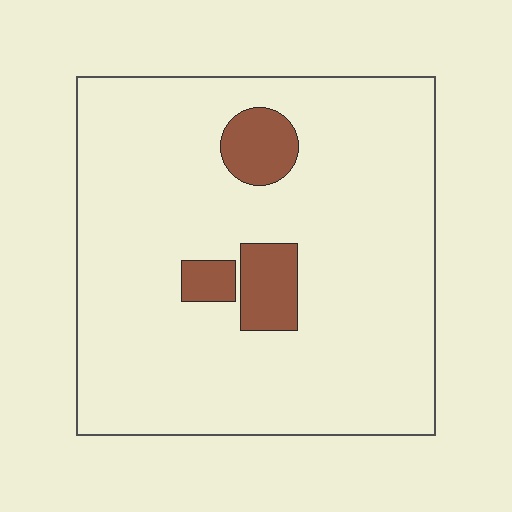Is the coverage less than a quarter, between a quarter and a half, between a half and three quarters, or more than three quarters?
Less than a quarter.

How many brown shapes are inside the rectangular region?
3.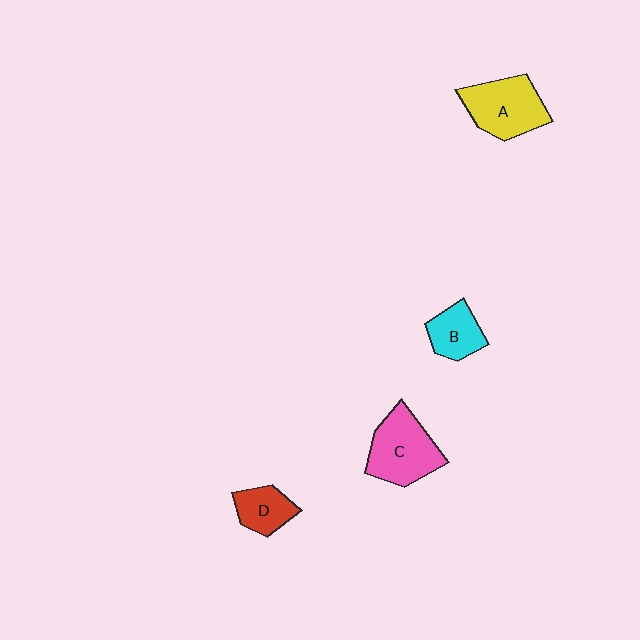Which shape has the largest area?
Shape C (pink).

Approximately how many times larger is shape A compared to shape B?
Approximately 1.6 times.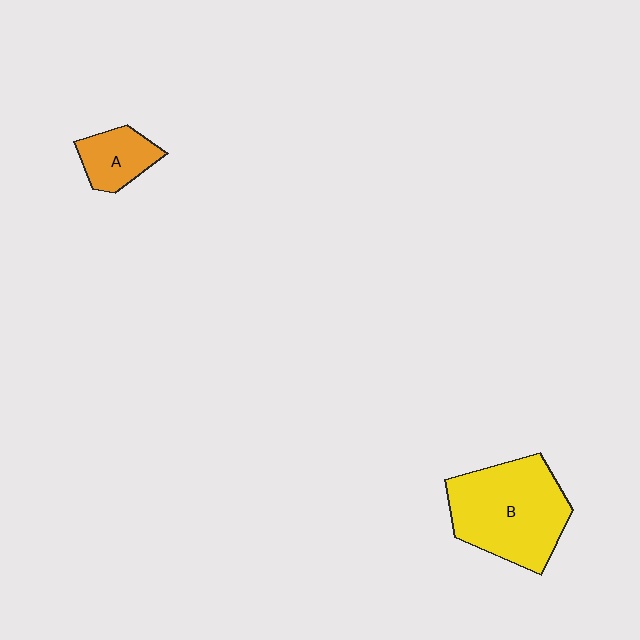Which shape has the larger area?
Shape B (yellow).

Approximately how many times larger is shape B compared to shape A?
Approximately 2.7 times.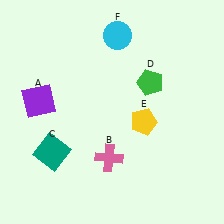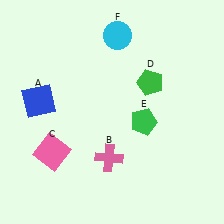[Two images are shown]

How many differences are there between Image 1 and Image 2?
There are 3 differences between the two images.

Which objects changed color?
A changed from purple to blue. C changed from teal to pink. E changed from yellow to green.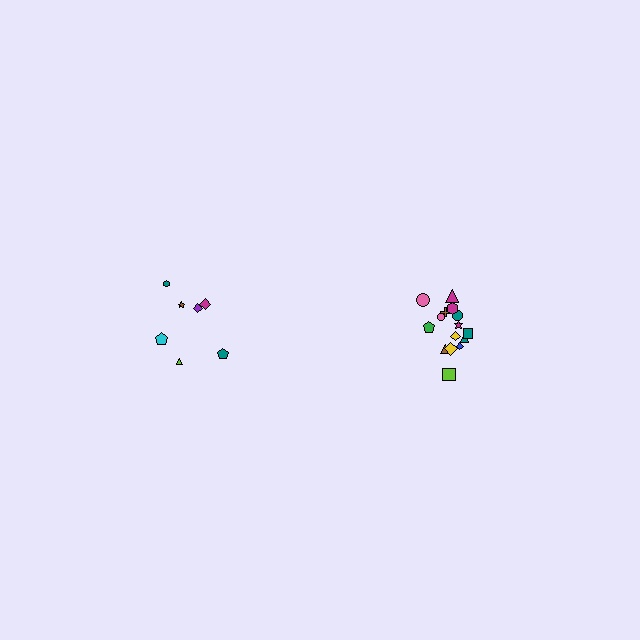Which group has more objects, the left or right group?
The right group.